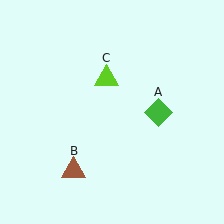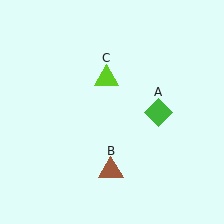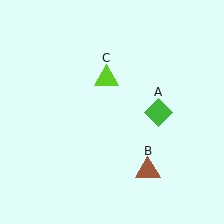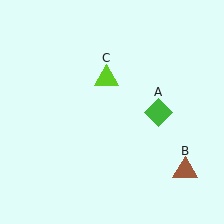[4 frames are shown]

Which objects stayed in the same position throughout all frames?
Green diamond (object A) and lime triangle (object C) remained stationary.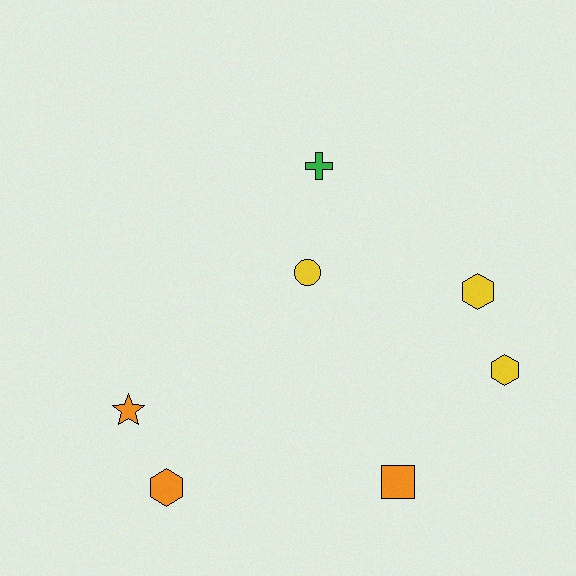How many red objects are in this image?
There are no red objects.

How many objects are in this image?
There are 7 objects.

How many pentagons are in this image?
There are no pentagons.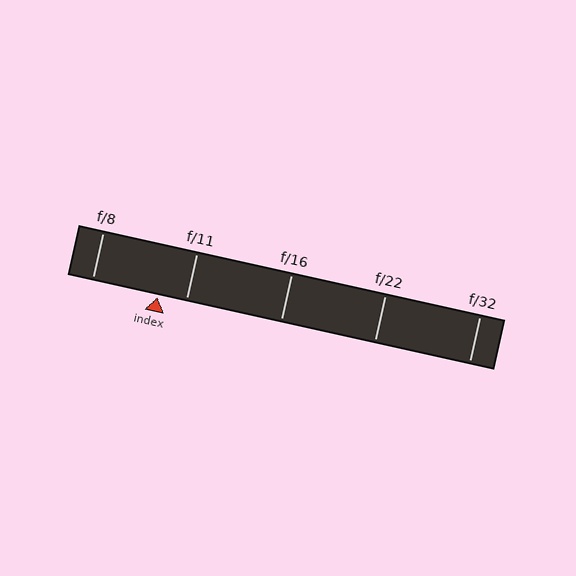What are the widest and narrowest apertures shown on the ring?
The widest aperture shown is f/8 and the narrowest is f/32.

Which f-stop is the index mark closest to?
The index mark is closest to f/11.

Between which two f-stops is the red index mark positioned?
The index mark is between f/8 and f/11.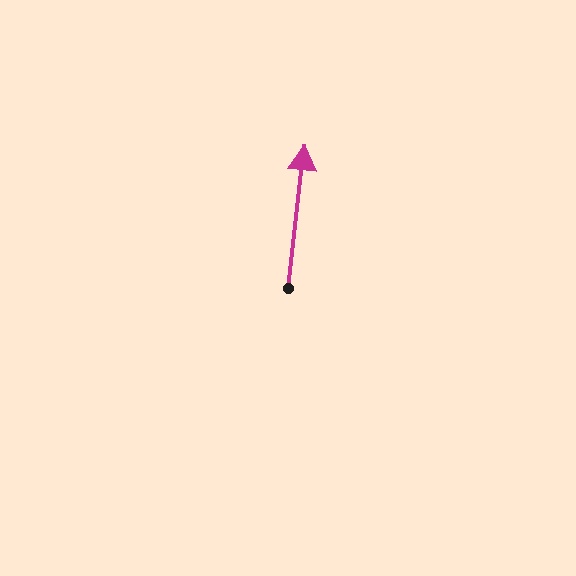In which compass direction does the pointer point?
North.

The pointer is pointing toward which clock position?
Roughly 12 o'clock.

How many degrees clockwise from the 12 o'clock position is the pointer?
Approximately 7 degrees.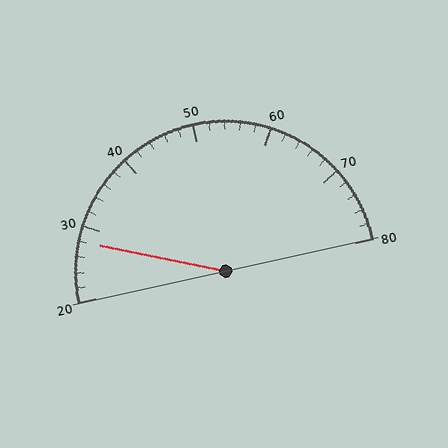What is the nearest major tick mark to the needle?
The nearest major tick mark is 30.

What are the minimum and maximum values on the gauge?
The gauge ranges from 20 to 80.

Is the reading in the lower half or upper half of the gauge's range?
The reading is in the lower half of the range (20 to 80).